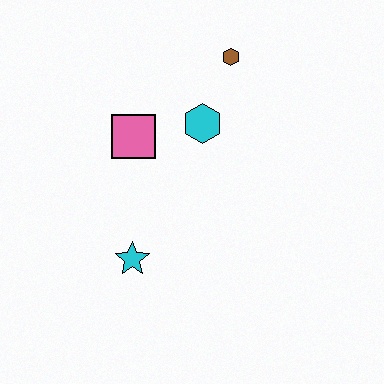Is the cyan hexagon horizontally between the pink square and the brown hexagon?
Yes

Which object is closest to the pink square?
The cyan hexagon is closest to the pink square.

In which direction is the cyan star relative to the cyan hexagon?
The cyan star is below the cyan hexagon.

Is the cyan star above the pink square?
No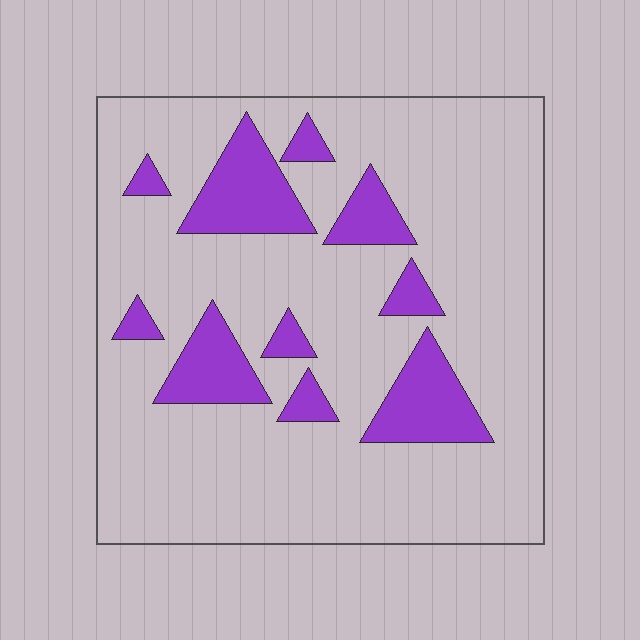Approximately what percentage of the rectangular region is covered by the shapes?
Approximately 20%.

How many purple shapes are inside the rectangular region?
10.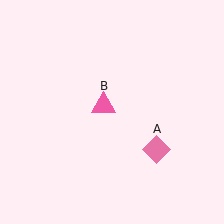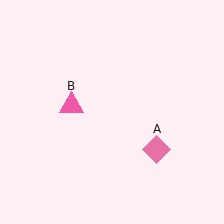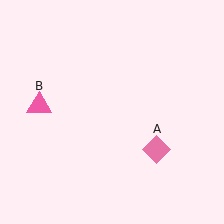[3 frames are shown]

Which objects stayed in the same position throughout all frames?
Pink diamond (object A) remained stationary.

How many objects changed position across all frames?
1 object changed position: pink triangle (object B).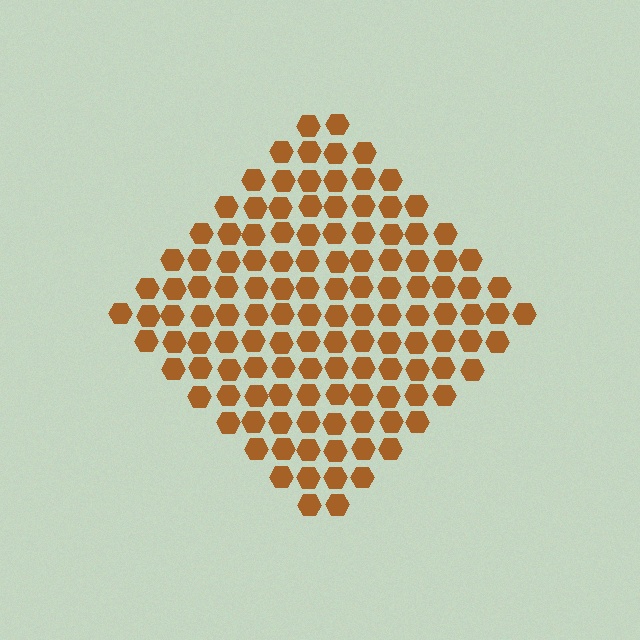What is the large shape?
The large shape is a diamond.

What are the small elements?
The small elements are hexagons.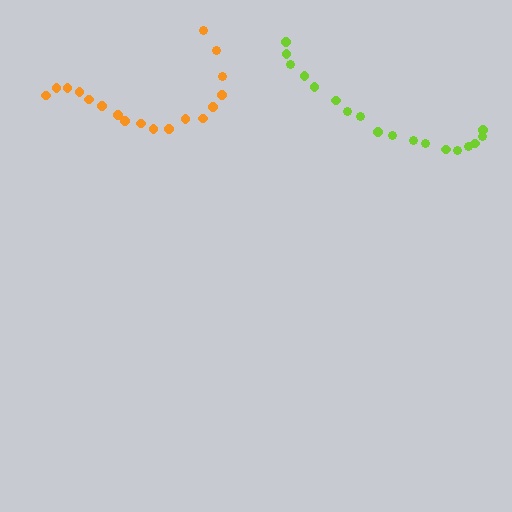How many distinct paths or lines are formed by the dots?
There are 2 distinct paths.